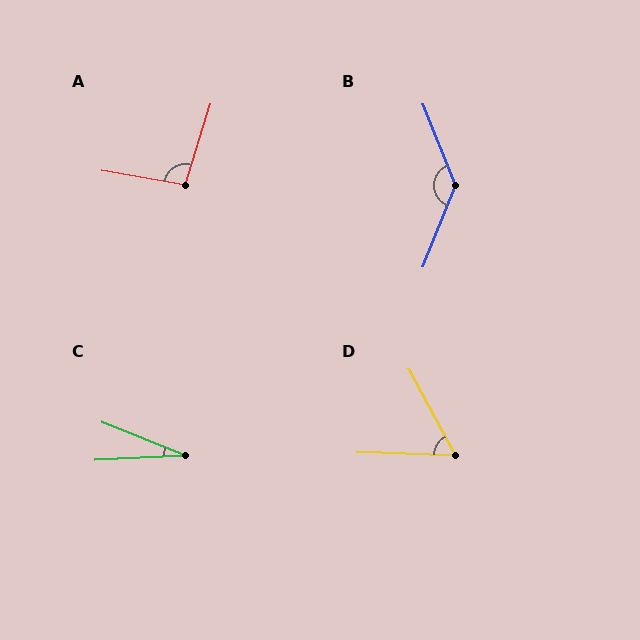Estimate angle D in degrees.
Approximately 60 degrees.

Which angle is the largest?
B, at approximately 137 degrees.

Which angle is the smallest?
C, at approximately 24 degrees.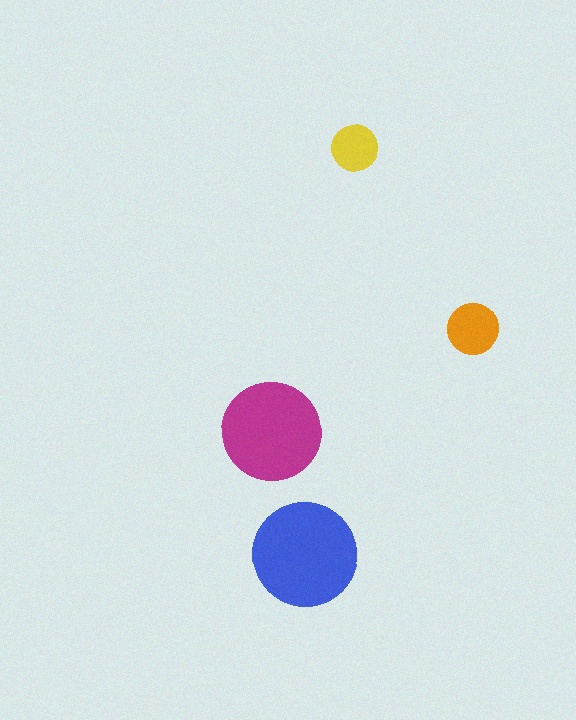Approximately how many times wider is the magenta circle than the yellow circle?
About 2 times wider.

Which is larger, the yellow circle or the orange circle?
The orange one.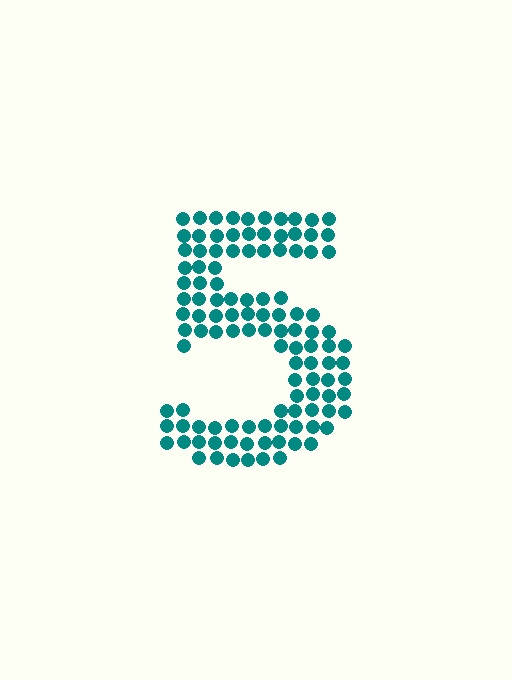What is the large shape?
The large shape is the digit 5.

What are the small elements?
The small elements are circles.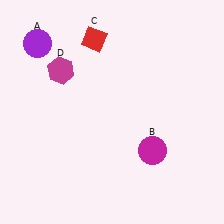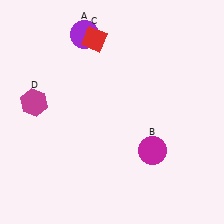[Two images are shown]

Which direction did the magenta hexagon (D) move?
The magenta hexagon (D) moved down.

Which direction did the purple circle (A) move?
The purple circle (A) moved right.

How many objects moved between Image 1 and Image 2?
2 objects moved between the two images.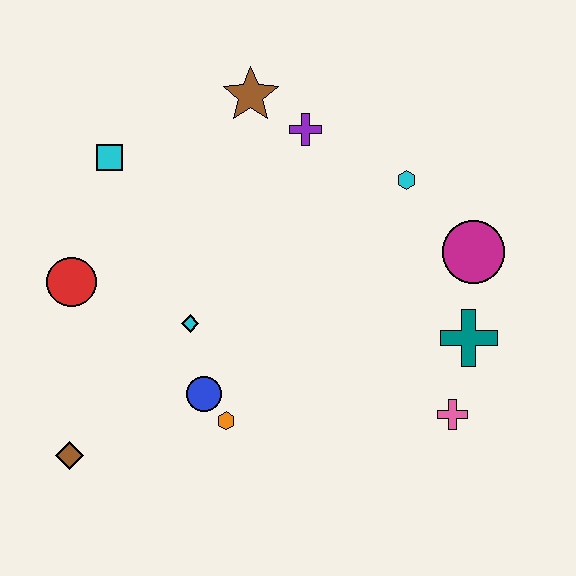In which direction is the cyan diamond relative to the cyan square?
The cyan diamond is below the cyan square.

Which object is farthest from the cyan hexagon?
The brown diamond is farthest from the cyan hexagon.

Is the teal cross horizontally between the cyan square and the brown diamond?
No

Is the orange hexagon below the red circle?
Yes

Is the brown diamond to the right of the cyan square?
No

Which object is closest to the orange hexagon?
The blue circle is closest to the orange hexagon.